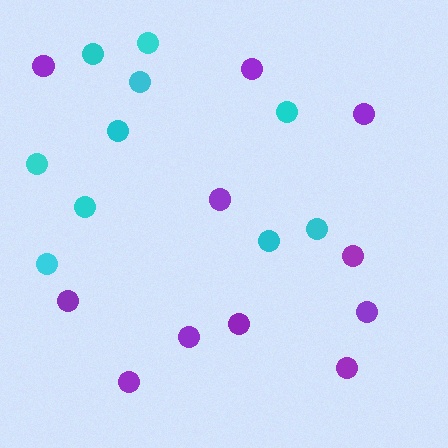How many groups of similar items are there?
There are 2 groups: one group of purple circles (11) and one group of cyan circles (10).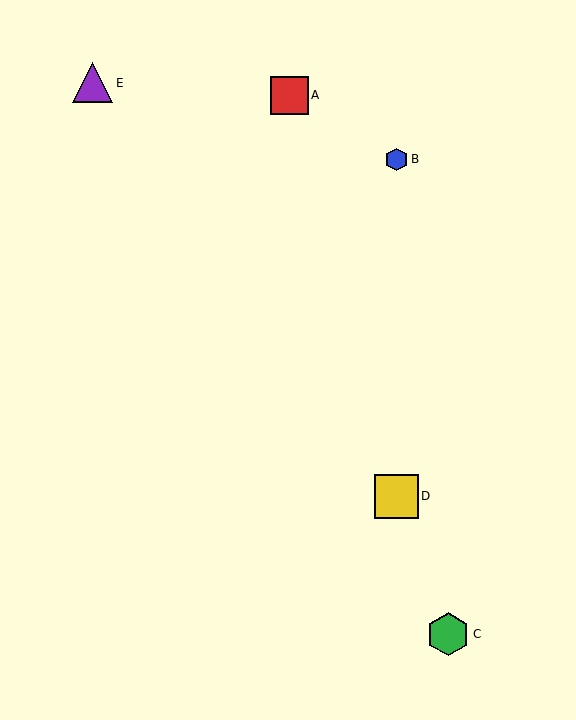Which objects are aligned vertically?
Objects B, D are aligned vertically.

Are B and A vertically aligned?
No, B is at x≈396 and A is at x≈289.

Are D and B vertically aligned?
Yes, both are at x≈396.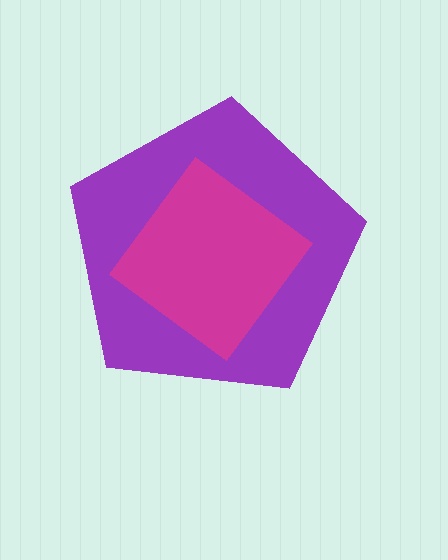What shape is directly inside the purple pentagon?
The magenta diamond.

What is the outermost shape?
The purple pentagon.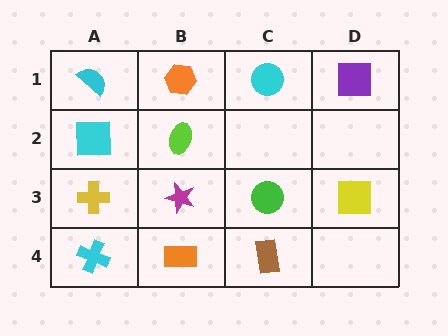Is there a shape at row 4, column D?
No, that cell is empty.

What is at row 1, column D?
A purple square.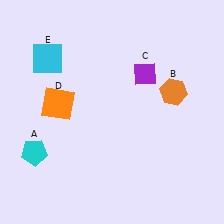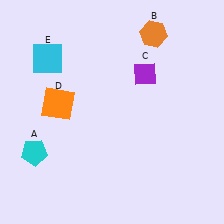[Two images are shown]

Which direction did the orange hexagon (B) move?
The orange hexagon (B) moved up.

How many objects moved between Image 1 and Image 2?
1 object moved between the two images.